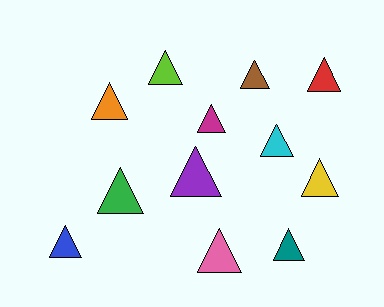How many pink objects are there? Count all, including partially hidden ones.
There is 1 pink object.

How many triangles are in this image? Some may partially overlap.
There are 12 triangles.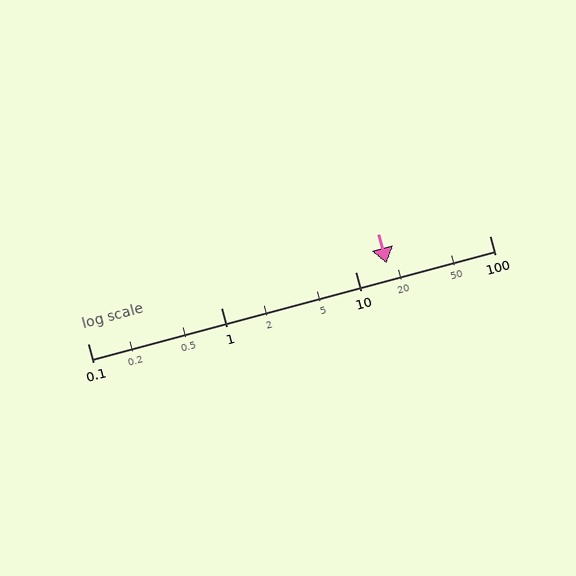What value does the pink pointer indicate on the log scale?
The pointer indicates approximately 17.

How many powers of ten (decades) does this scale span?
The scale spans 3 decades, from 0.1 to 100.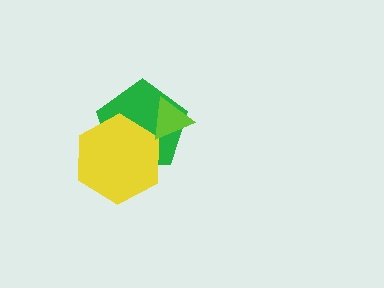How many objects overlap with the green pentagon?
2 objects overlap with the green pentagon.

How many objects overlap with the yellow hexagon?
1 object overlaps with the yellow hexagon.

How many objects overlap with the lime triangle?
1 object overlaps with the lime triangle.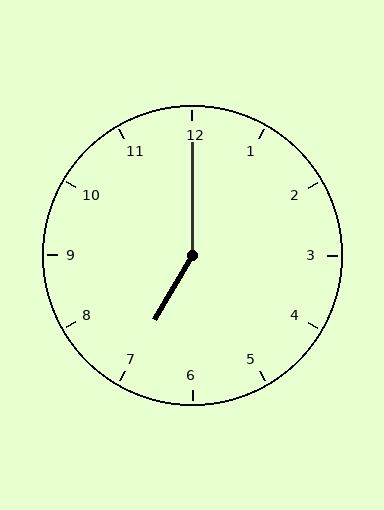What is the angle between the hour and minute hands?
Approximately 150 degrees.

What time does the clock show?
7:00.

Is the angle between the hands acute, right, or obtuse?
It is obtuse.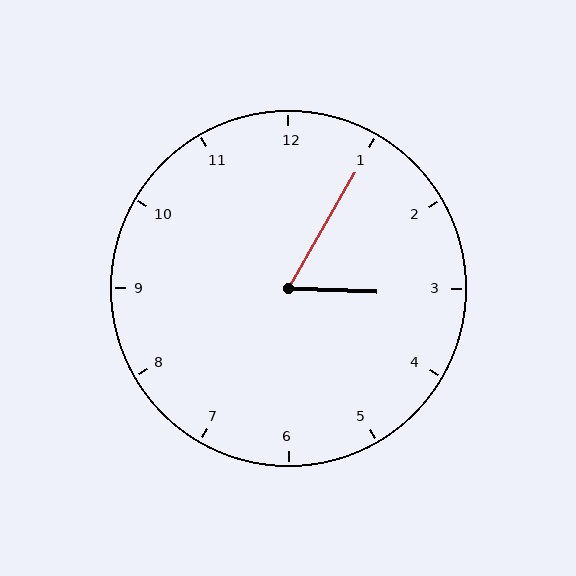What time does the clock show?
3:05.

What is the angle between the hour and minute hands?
Approximately 62 degrees.